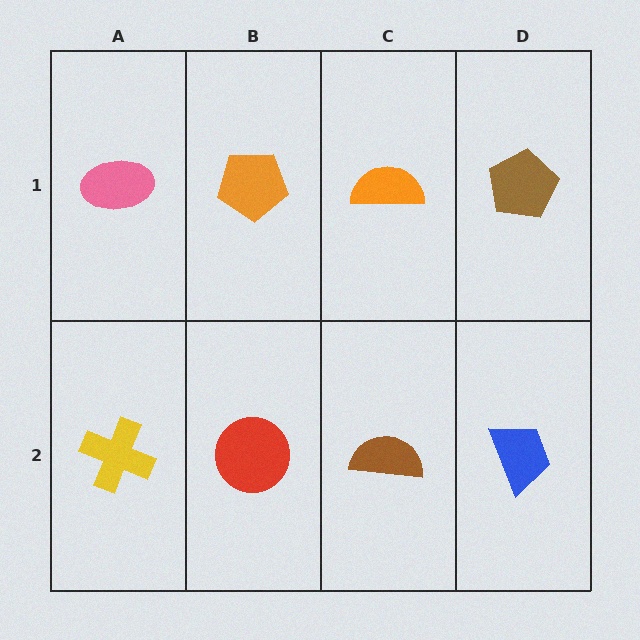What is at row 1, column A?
A pink ellipse.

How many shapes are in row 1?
4 shapes.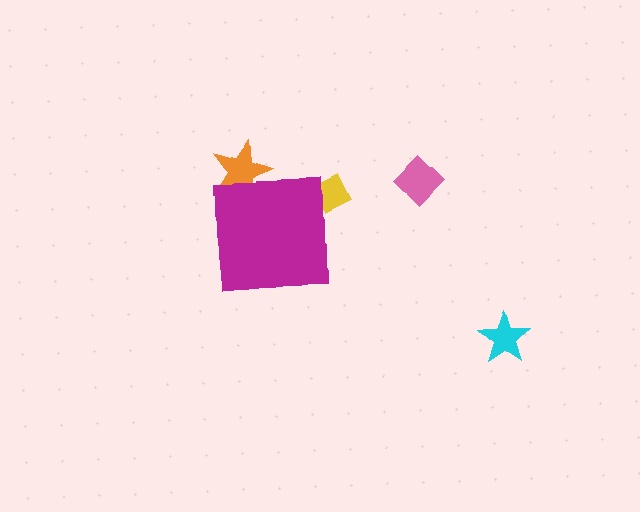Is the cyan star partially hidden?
No, the cyan star is fully visible.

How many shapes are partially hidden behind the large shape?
2 shapes are partially hidden.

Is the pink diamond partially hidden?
No, the pink diamond is fully visible.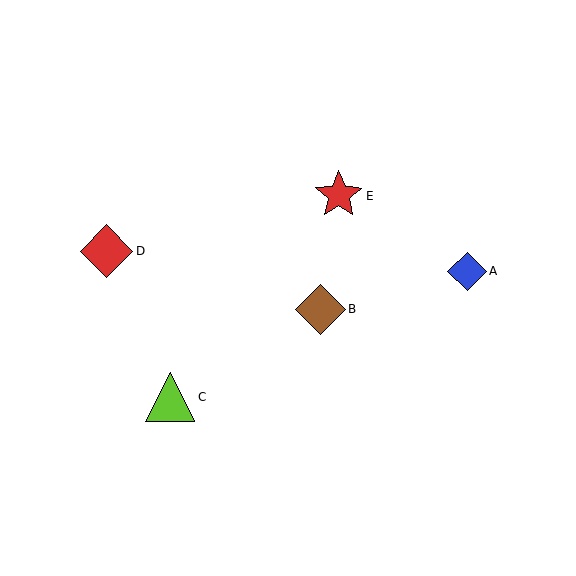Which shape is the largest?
The red diamond (labeled D) is the largest.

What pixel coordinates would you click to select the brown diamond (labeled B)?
Click at (320, 310) to select the brown diamond B.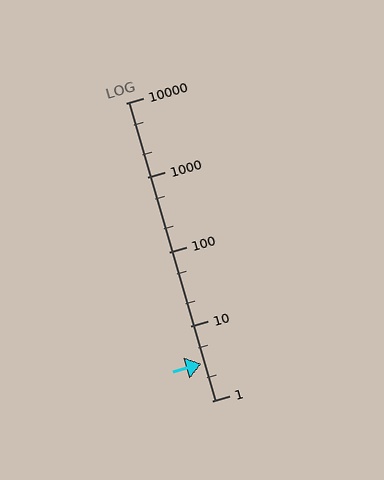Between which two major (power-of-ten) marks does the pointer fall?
The pointer is between 1 and 10.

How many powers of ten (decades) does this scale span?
The scale spans 4 decades, from 1 to 10000.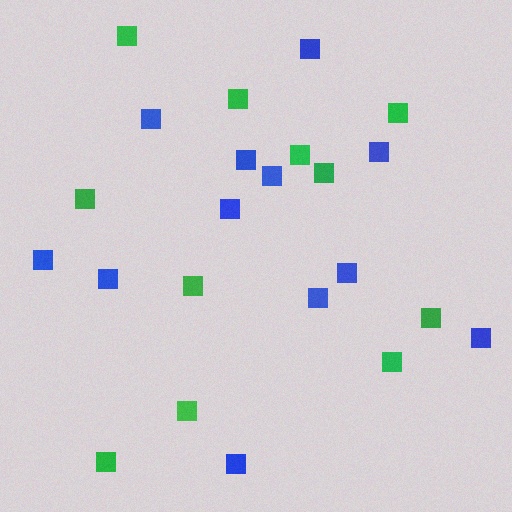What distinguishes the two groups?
There are 2 groups: one group of green squares (11) and one group of blue squares (12).